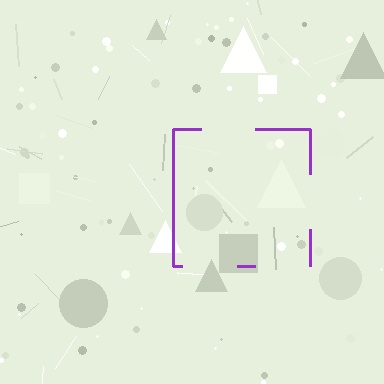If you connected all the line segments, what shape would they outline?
They would outline a square.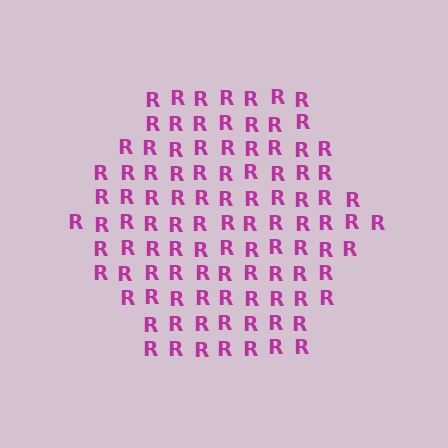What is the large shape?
The large shape is a hexagon.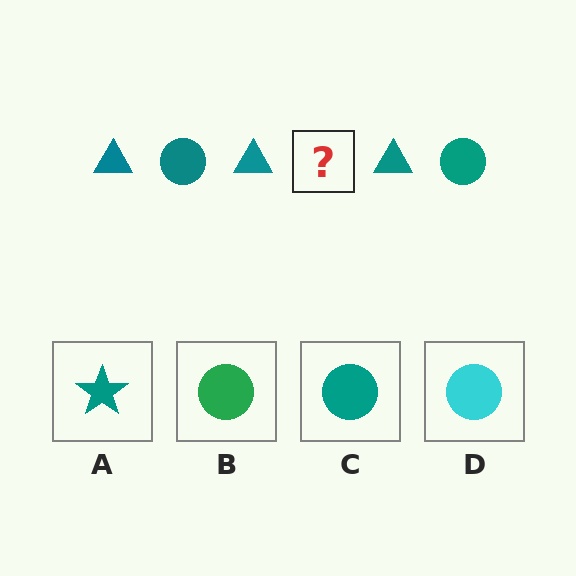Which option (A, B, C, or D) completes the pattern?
C.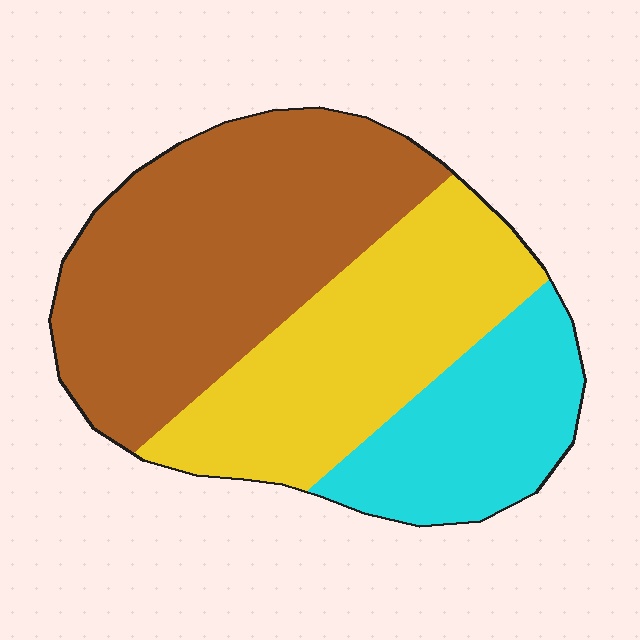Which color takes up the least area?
Cyan, at roughly 20%.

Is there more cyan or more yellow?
Yellow.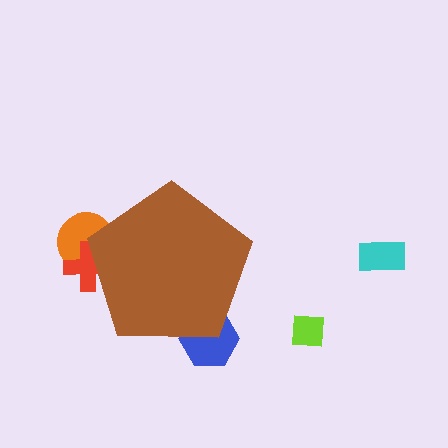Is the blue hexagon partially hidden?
Yes, the blue hexagon is partially hidden behind the brown pentagon.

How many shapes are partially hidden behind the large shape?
3 shapes are partially hidden.